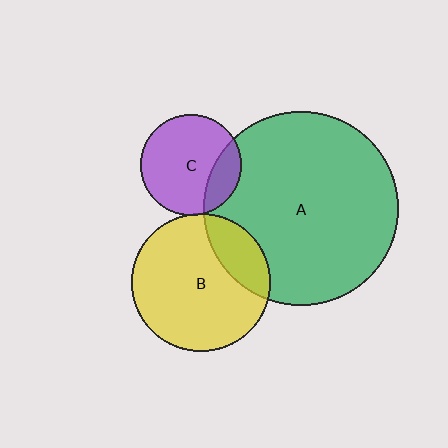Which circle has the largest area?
Circle A (green).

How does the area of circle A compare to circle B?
Approximately 2.0 times.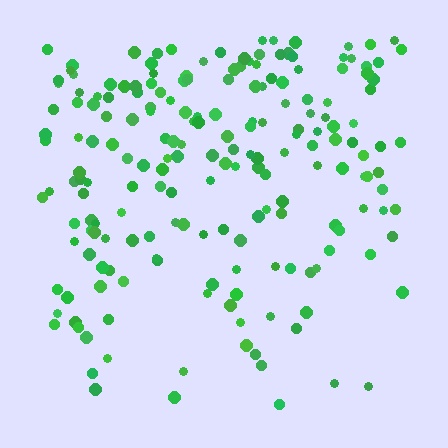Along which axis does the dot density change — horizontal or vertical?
Vertical.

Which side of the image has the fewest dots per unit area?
The bottom.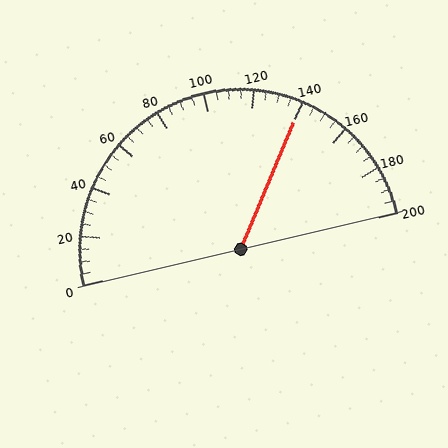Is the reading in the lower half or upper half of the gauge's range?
The reading is in the upper half of the range (0 to 200).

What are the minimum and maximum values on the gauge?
The gauge ranges from 0 to 200.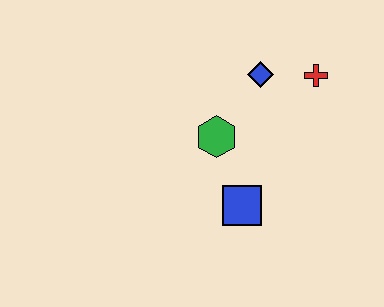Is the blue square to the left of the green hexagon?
No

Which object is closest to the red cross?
The blue diamond is closest to the red cross.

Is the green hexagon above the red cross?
No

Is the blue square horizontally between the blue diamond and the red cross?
No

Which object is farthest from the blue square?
The red cross is farthest from the blue square.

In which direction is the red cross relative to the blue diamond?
The red cross is to the right of the blue diamond.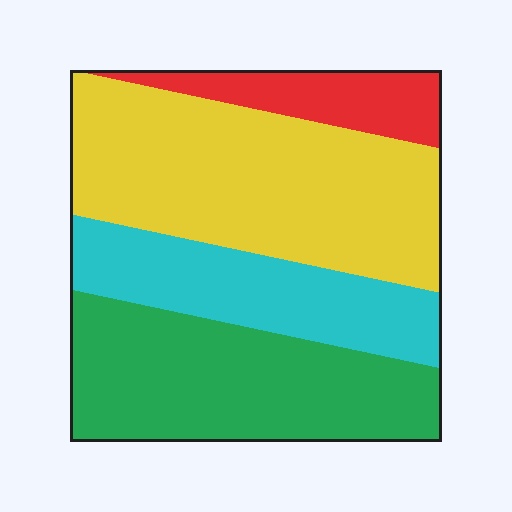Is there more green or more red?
Green.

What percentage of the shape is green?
Green covers 30% of the shape.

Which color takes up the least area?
Red, at roughly 10%.